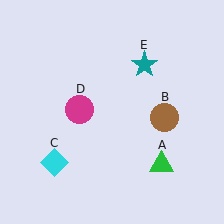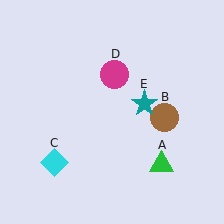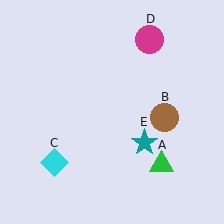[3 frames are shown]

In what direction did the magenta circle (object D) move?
The magenta circle (object D) moved up and to the right.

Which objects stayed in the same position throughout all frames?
Green triangle (object A) and brown circle (object B) and cyan diamond (object C) remained stationary.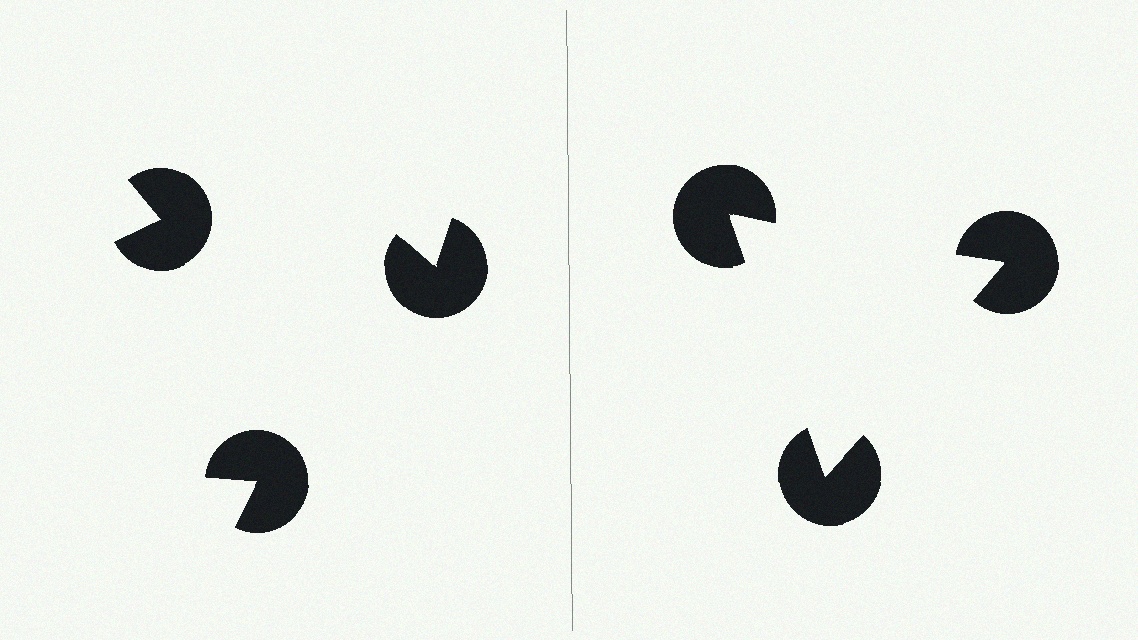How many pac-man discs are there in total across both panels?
6 — 3 on each side.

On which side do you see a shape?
An illusory triangle appears on the right side. On the left side the wedge cuts are rotated, so no coherent shape forms.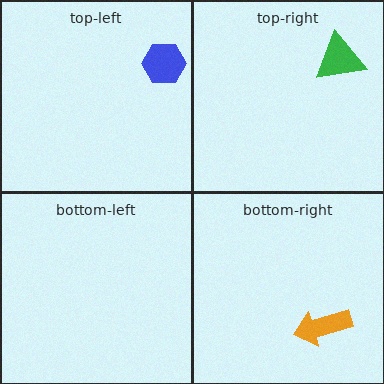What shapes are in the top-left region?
The blue hexagon.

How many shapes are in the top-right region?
1.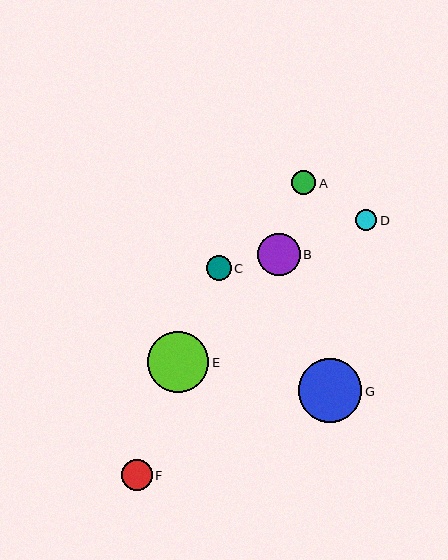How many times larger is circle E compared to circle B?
Circle E is approximately 1.4 times the size of circle B.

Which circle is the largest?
Circle G is the largest with a size of approximately 63 pixels.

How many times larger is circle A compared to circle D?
Circle A is approximately 1.2 times the size of circle D.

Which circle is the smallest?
Circle D is the smallest with a size of approximately 21 pixels.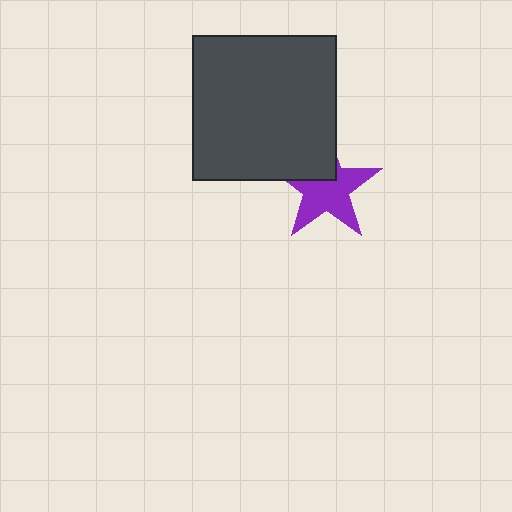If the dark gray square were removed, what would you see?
You would see the complete purple star.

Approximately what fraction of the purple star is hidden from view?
Roughly 33% of the purple star is hidden behind the dark gray square.